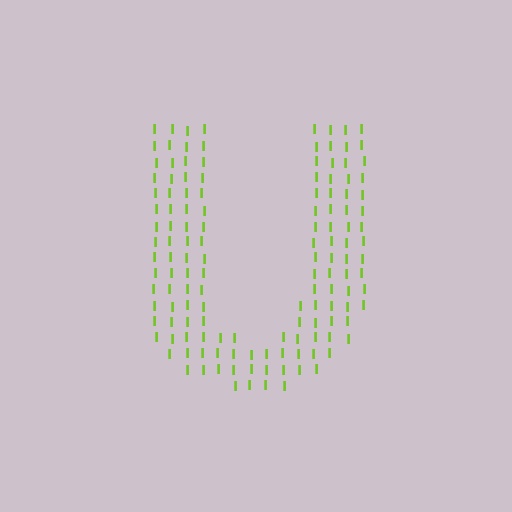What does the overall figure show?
The overall figure shows the letter U.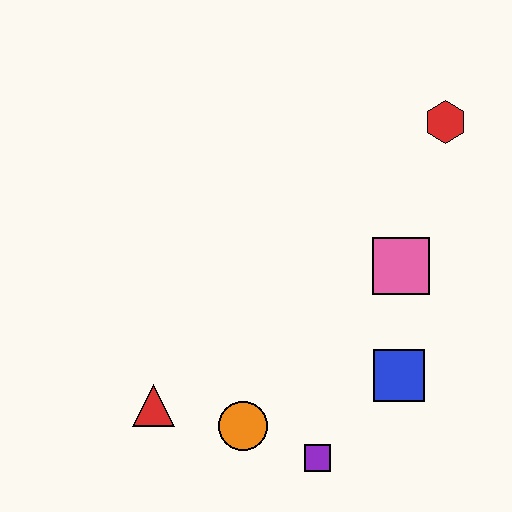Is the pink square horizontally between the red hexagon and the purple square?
Yes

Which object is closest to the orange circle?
The purple square is closest to the orange circle.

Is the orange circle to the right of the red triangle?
Yes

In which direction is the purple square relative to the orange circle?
The purple square is to the right of the orange circle.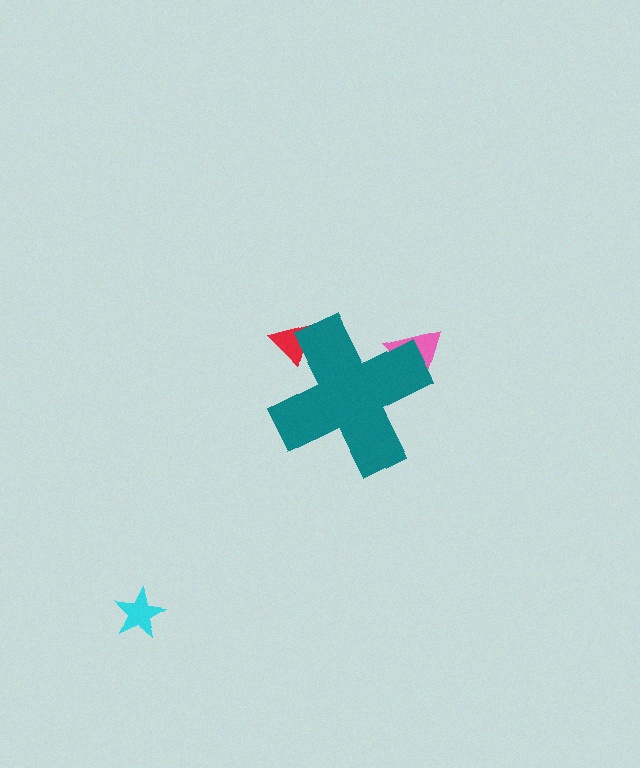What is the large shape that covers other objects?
A teal cross.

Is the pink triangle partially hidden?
Yes, the pink triangle is partially hidden behind the teal cross.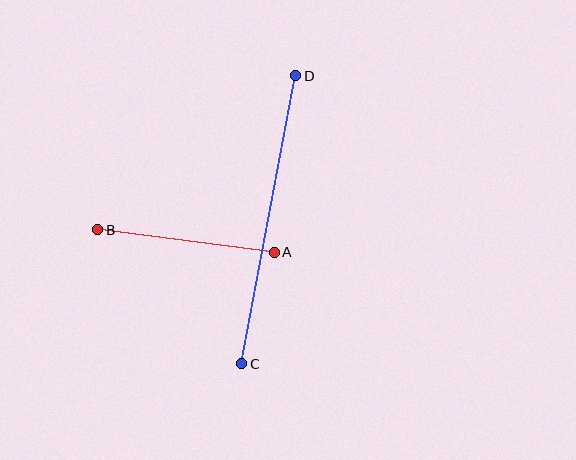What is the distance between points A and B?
The distance is approximately 178 pixels.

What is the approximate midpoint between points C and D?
The midpoint is at approximately (269, 220) pixels.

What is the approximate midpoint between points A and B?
The midpoint is at approximately (186, 241) pixels.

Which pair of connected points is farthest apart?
Points C and D are farthest apart.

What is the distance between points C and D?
The distance is approximately 293 pixels.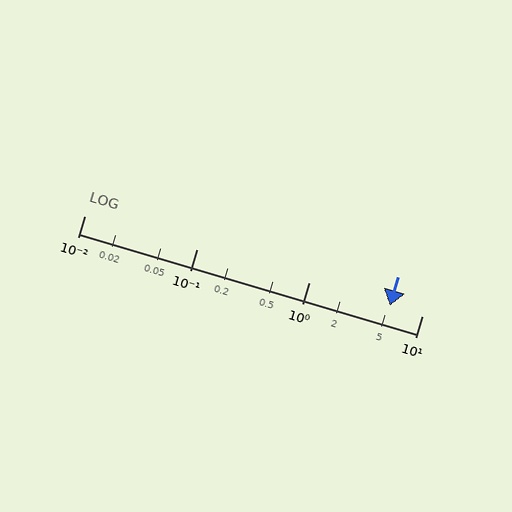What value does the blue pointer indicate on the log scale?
The pointer indicates approximately 5.2.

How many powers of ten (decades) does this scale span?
The scale spans 3 decades, from 0.01 to 10.